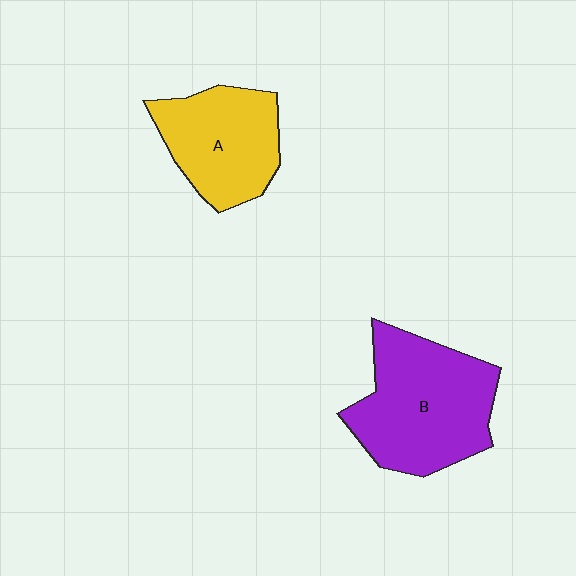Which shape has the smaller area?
Shape A (yellow).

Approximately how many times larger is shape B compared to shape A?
Approximately 1.3 times.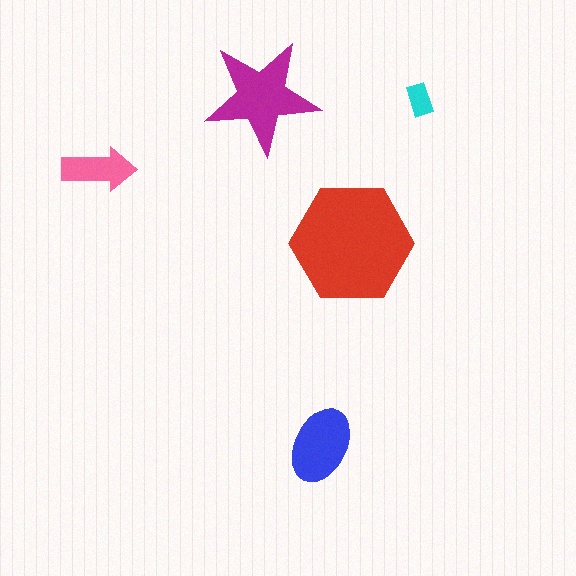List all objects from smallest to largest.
The cyan rectangle, the pink arrow, the blue ellipse, the magenta star, the red hexagon.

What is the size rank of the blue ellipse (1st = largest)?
3rd.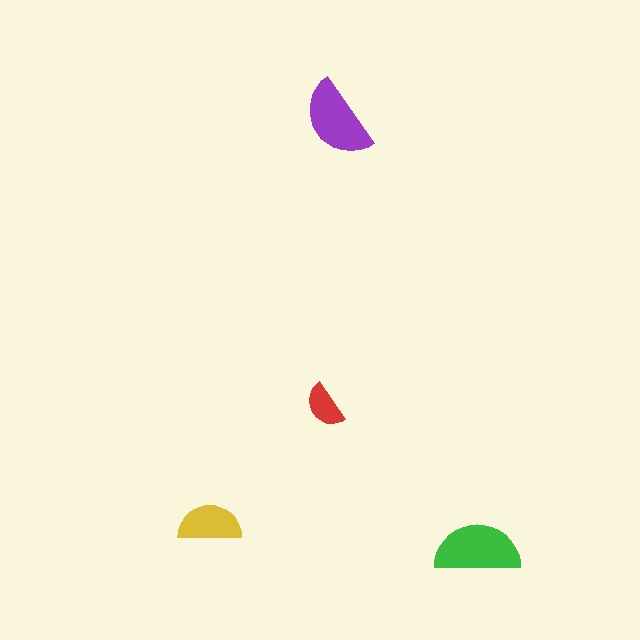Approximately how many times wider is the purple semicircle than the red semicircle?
About 2 times wider.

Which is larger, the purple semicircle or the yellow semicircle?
The purple one.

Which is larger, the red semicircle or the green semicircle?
The green one.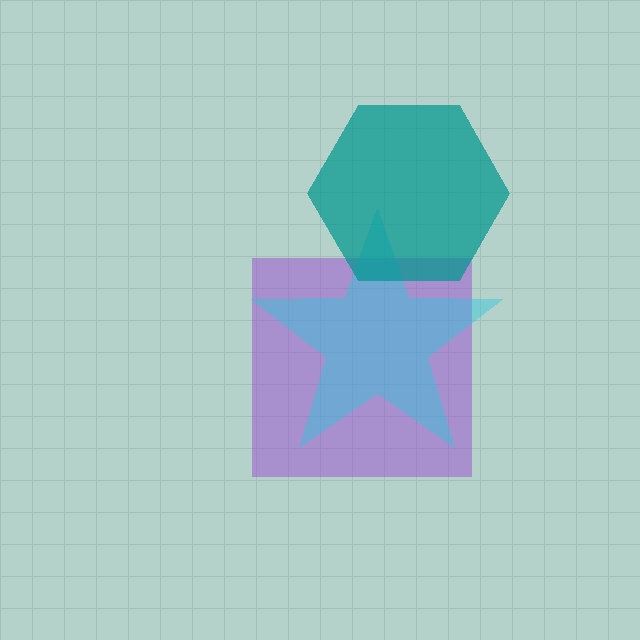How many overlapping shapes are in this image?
There are 3 overlapping shapes in the image.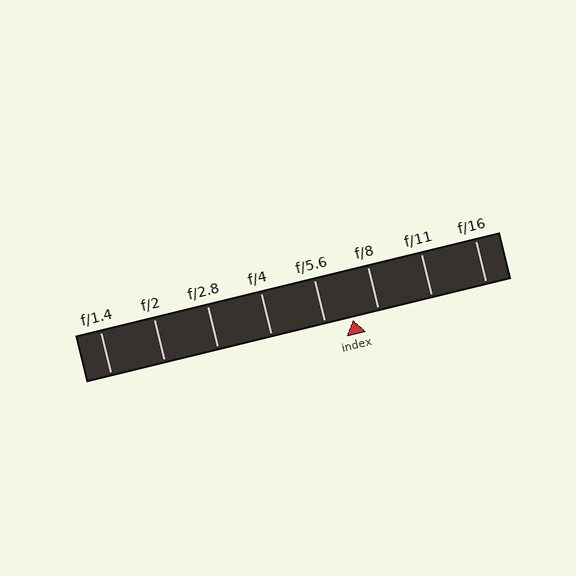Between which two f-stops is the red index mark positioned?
The index mark is between f/5.6 and f/8.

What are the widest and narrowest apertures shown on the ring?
The widest aperture shown is f/1.4 and the narrowest is f/16.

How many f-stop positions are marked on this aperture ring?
There are 8 f-stop positions marked.